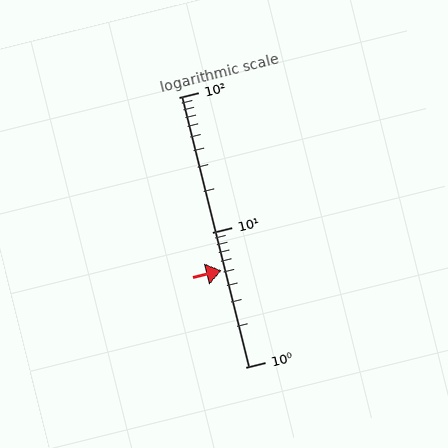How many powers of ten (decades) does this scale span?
The scale spans 2 decades, from 1 to 100.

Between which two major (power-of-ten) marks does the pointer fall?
The pointer is between 1 and 10.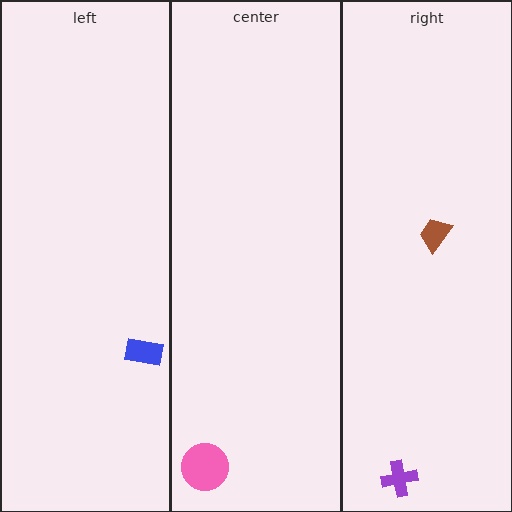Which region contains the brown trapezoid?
The right region.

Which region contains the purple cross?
The right region.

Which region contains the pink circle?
The center region.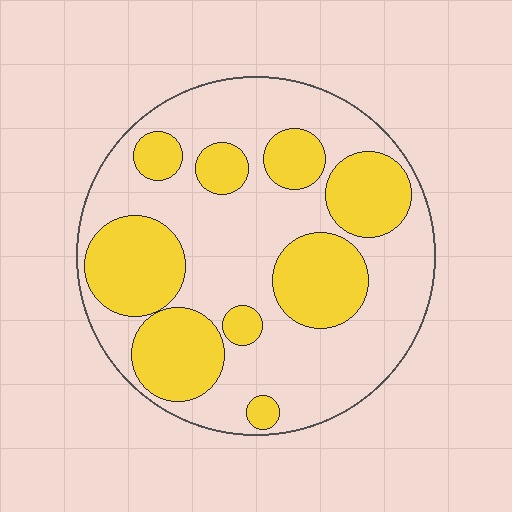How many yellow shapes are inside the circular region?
9.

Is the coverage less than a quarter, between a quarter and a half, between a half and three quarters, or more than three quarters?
Between a quarter and a half.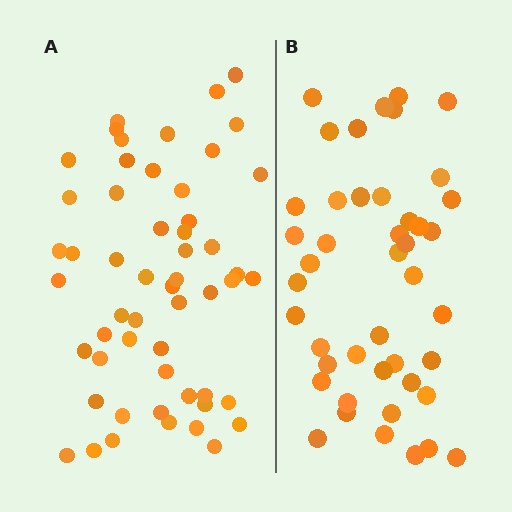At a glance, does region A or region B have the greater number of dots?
Region A (the left region) has more dots.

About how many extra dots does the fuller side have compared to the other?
Region A has roughly 10 or so more dots than region B.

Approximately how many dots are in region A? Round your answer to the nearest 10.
About 50 dots. (The exact count is 54, which rounds to 50.)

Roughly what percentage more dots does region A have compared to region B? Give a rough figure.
About 25% more.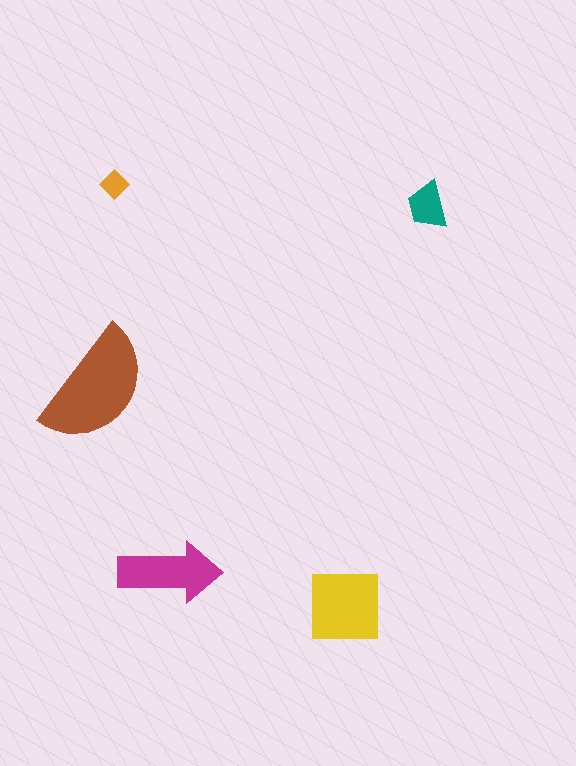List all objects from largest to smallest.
The brown semicircle, the yellow square, the magenta arrow, the teal trapezoid, the orange diamond.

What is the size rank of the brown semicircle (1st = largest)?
1st.